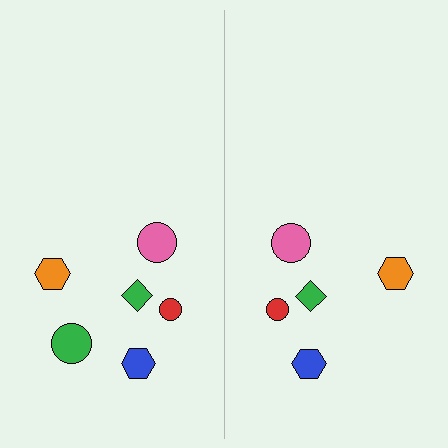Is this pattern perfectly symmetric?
No, the pattern is not perfectly symmetric. A green circle is missing from the right side.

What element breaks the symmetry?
A green circle is missing from the right side.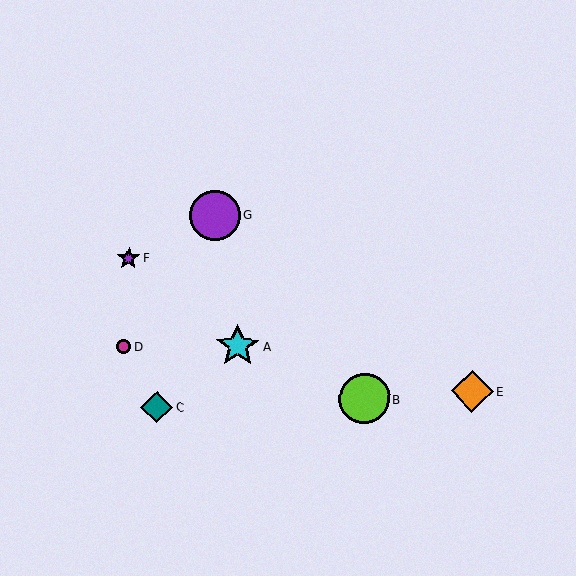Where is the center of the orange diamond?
The center of the orange diamond is at (472, 391).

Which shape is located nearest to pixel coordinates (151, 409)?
The teal diamond (labeled C) at (157, 407) is nearest to that location.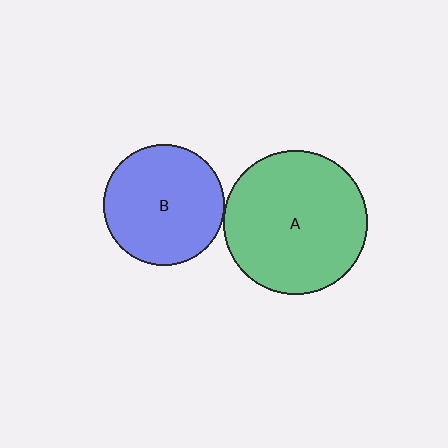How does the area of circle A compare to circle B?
Approximately 1.4 times.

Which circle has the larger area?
Circle A (green).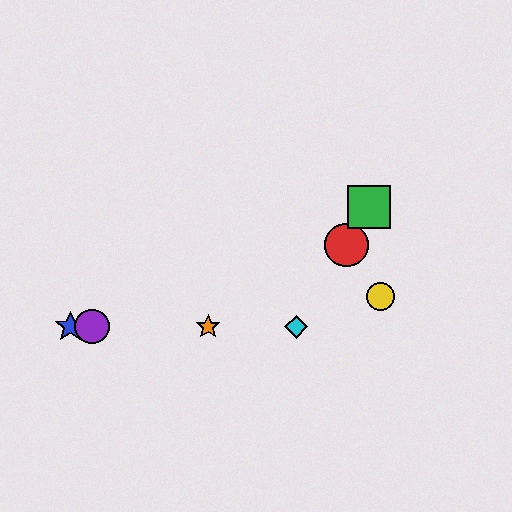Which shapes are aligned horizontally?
The blue star, the purple circle, the orange star, the cyan diamond are aligned horizontally.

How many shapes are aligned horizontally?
4 shapes (the blue star, the purple circle, the orange star, the cyan diamond) are aligned horizontally.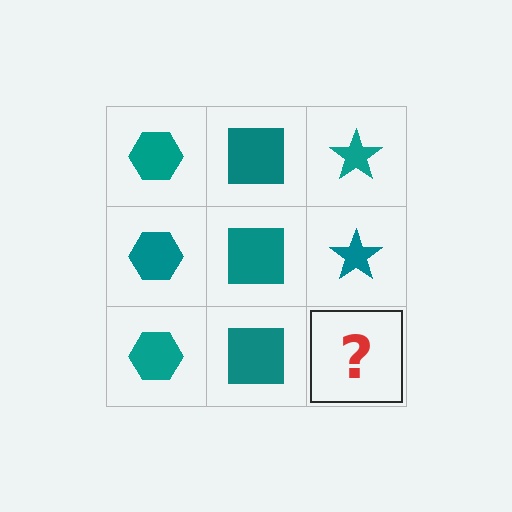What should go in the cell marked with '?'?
The missing cell should contain a teal star.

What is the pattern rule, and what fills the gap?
The rule is that each column has a consistent shape. The gap should be filled with a teal star.